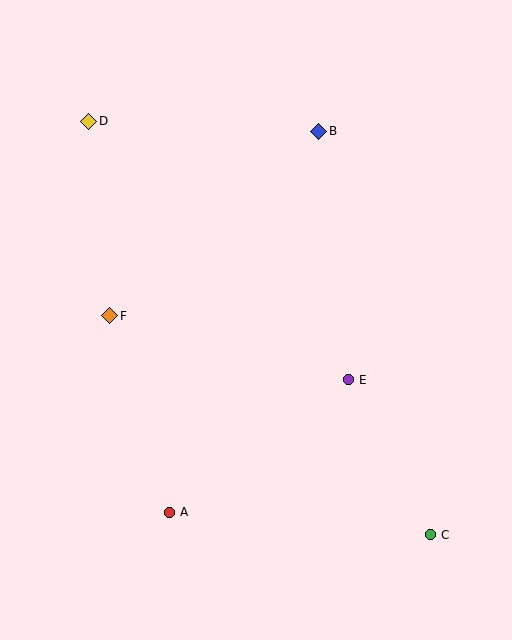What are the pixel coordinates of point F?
Point F is at (110, 316).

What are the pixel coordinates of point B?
Point B is at (319, 131).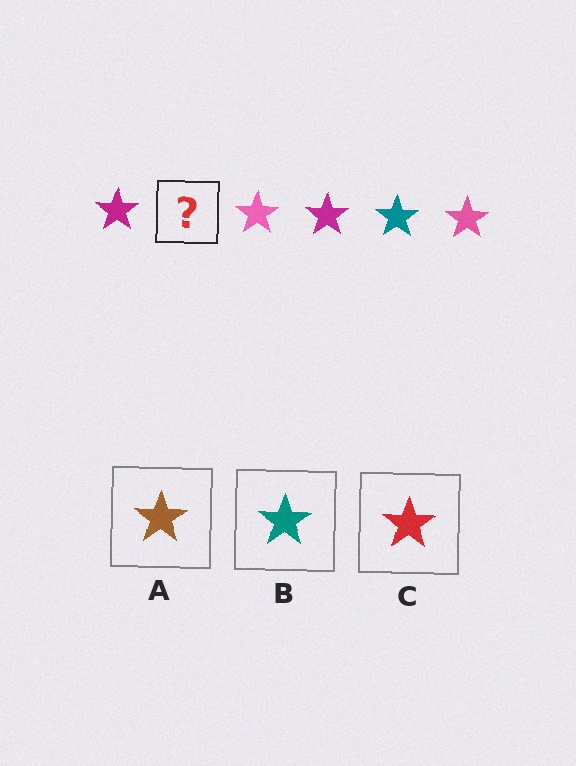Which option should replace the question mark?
Option B.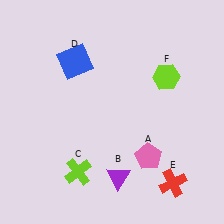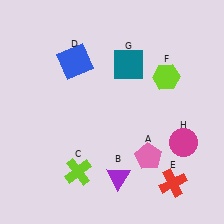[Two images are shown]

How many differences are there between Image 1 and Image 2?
There are 2 differences between the two images.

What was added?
A teal square (G), a magenta circle (H) were added in Image 2.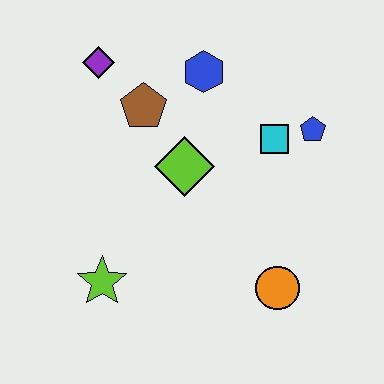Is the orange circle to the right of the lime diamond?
Yes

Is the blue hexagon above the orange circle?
Yes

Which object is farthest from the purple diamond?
The orange circle is farthest from the purple diamond.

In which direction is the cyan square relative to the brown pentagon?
The cyan square is to the right of the brown pentagon.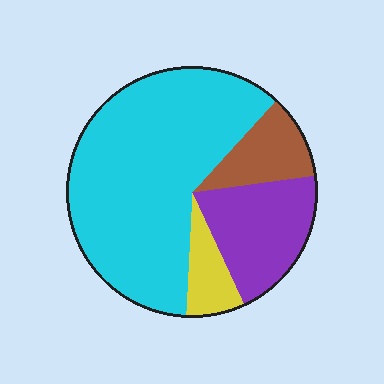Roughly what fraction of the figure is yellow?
Yellow covers 8% of the figure.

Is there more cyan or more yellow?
Cyan.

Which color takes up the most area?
Cyan, at roughly 60%.